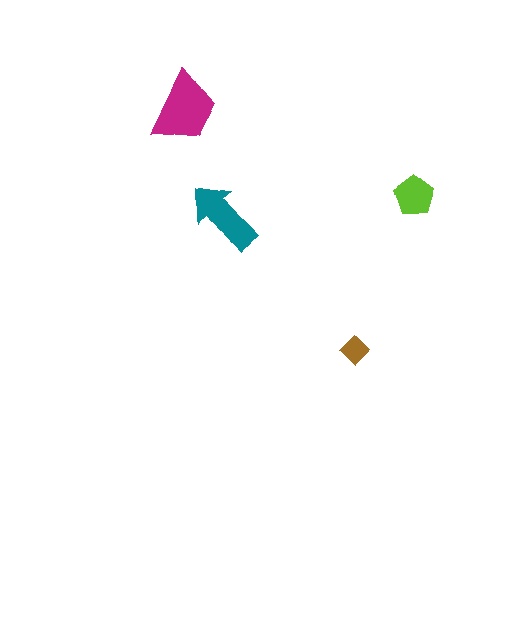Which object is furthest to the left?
The magenta trapezoid is leftmost.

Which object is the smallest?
The brown diamond.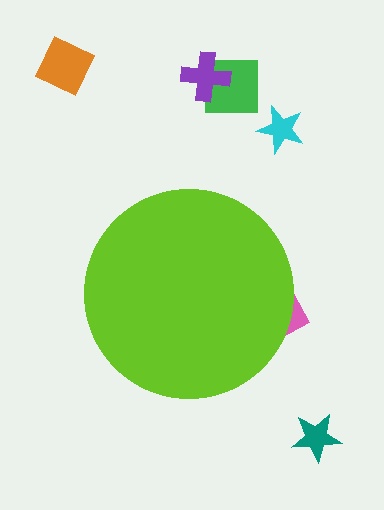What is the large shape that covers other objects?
A lime circle.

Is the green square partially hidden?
No, the green square is fully visible.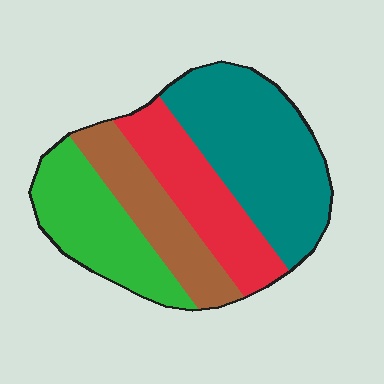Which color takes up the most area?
Teal, at roughly 35%.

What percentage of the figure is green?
Green covers about 25% of the figure.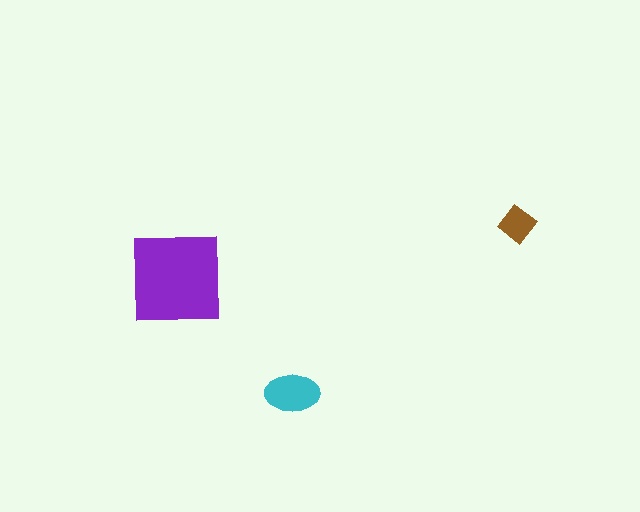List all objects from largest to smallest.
The purple square, the cyan ellipse, the brown diamond.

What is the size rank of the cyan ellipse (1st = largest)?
2nd.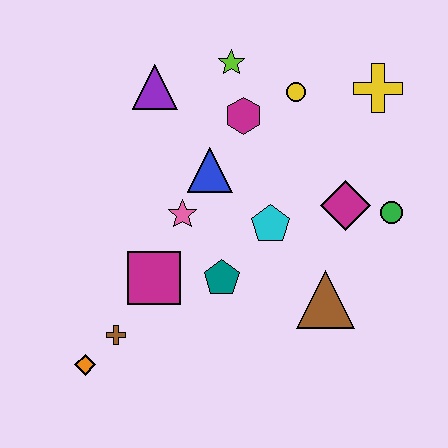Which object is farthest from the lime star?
The orange diamond is farthest from the lime star.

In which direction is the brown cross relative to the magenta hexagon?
The brown cross is below the magenta hexagon.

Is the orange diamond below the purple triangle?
Yes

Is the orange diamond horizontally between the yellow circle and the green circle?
No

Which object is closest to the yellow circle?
The magenta hexagon is closest to the yellow circle.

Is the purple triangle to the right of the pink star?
No